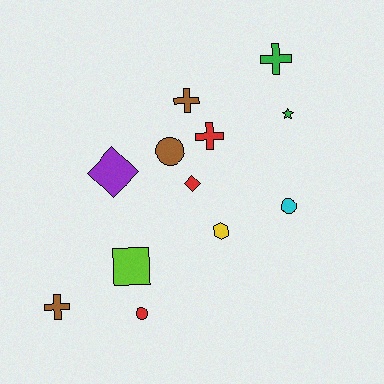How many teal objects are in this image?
There are no teal objects.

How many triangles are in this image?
There are no triangles.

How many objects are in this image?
There are 12 objects.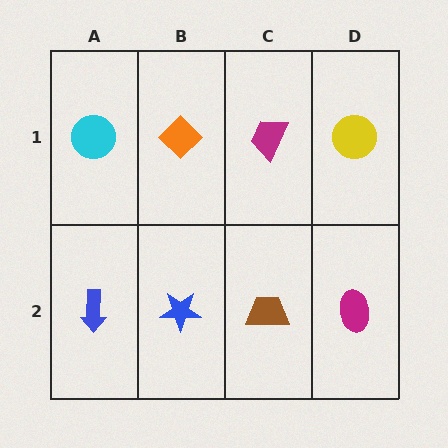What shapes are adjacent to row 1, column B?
A blue star (row 2, column B), a cyan circle (row 1, column A), a magenta trapezoid (row 1, column C).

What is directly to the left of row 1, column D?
A magenta trapezoid.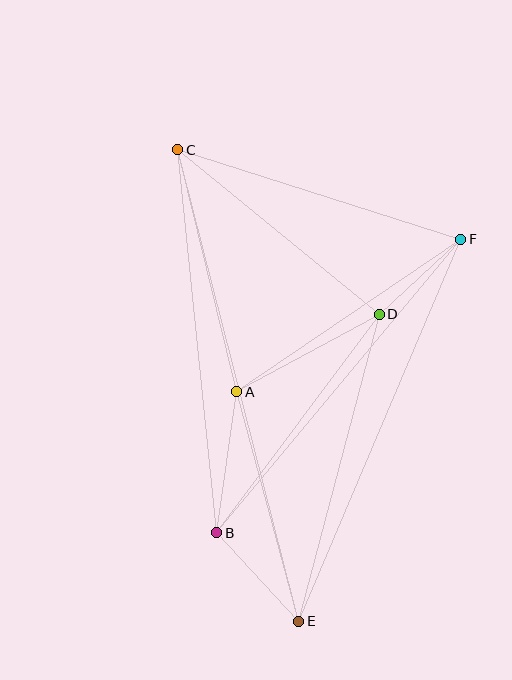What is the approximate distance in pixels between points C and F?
The distance between C and F is approximately 297 pixels.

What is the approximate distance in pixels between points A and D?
The distance between A and D is approximately 162 pixels.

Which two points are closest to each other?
Points D and F are closest to each other.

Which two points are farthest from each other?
Points C and E are farthest from each other.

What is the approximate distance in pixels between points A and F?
The distance between A and F is approximately 271 pixels.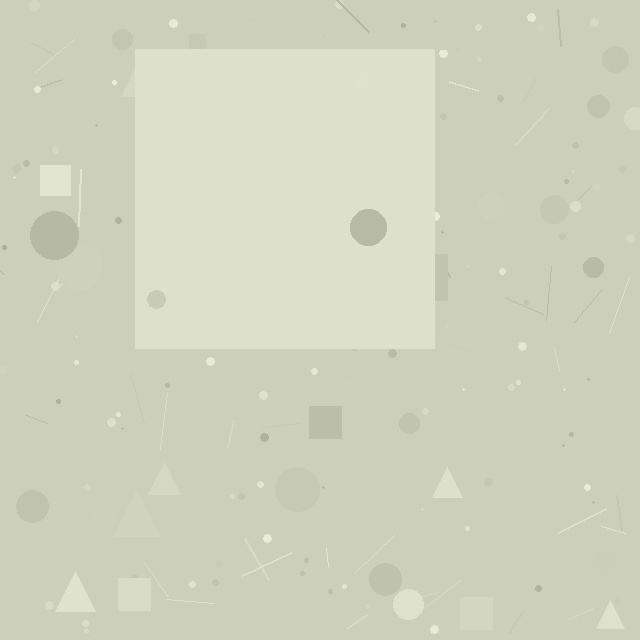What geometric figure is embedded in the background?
A square is embedded in the background.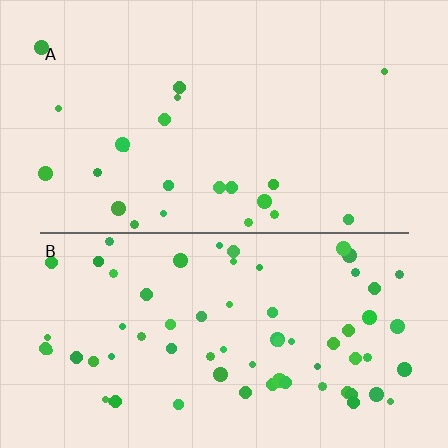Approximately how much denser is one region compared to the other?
Approximately 3.1× — region B over region A.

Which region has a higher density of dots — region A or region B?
B (the bottom).